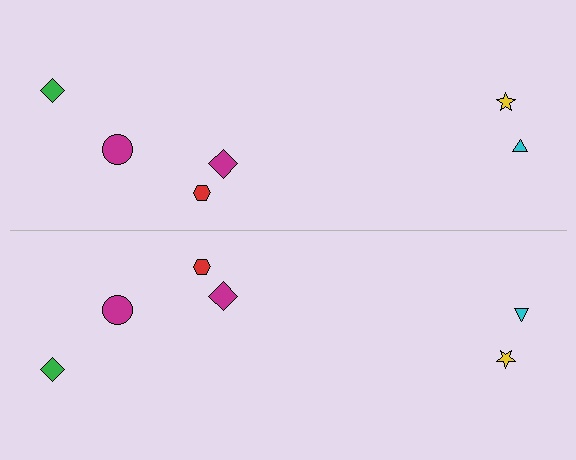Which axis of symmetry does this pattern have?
The pattern has a horizontal axis of symmetry running through the center of the image.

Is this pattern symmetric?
Yes, this pattern has bilateral (reflection) symmetry.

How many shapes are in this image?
There are 12 shapes in this image.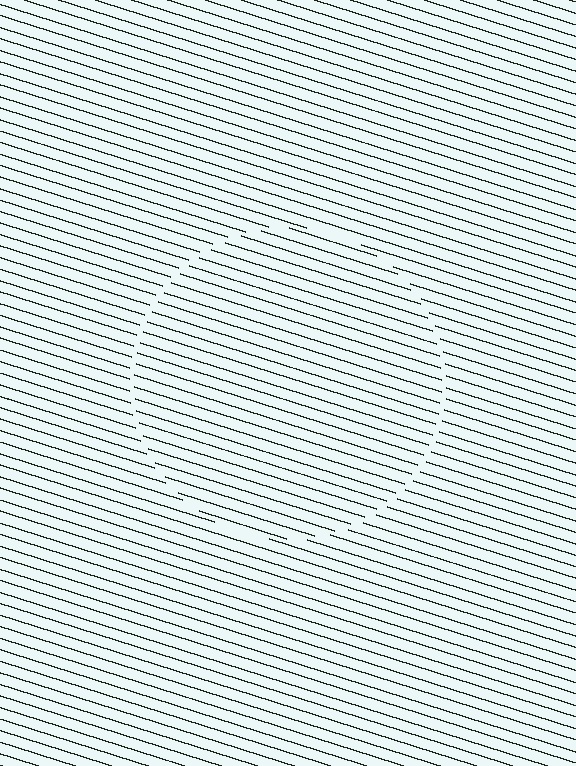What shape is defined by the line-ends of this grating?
An illusory circle. The interior of the shape contains the same grating, shifted by half a period — the contour is defined by the phase discontinuity where line-ends from the inner and outer gratings abut.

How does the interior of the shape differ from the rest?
The interior of the shape contains the same grating, shifted by half a period — the contour is defined by the phase discontinuity where line-ends from the inner and outer gratings abut.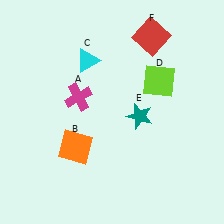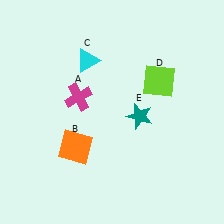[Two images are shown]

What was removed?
The red square (F) was removed in Image 2.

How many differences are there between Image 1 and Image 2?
There is 1 difference between the two images.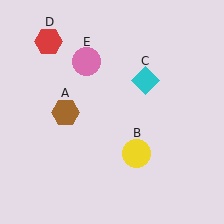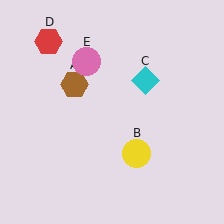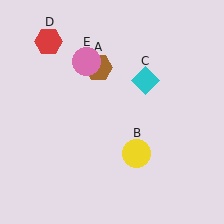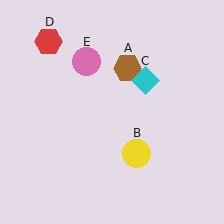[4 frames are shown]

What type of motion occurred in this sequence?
The brown hexagon (object A) rotated clockwise around the center of the scene.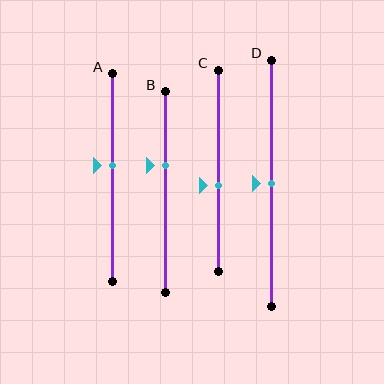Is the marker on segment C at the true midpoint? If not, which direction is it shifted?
No, the marker on segment C is shifted downward by about 8% of the segment length.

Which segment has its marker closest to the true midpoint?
Segment D has its marker closest to the true midpoint.